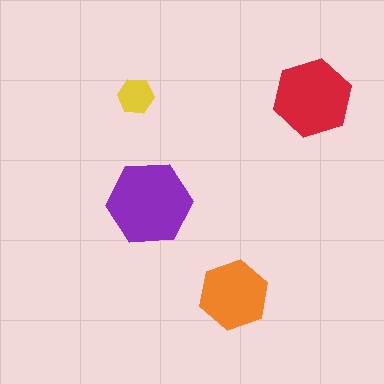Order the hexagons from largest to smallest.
the purple one, the red one, the orange one, the yellow one.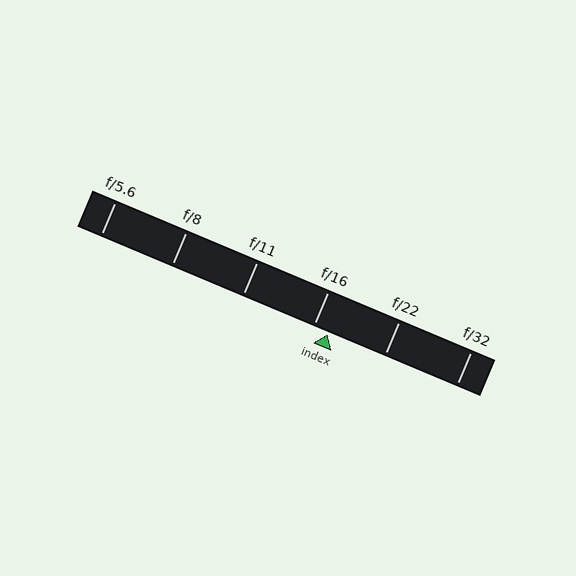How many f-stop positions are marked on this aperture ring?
There are 6 f-stop positions marked.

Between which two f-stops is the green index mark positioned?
The index mark is between f/16 and f/22.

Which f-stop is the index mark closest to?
The index mark is closest to f/16.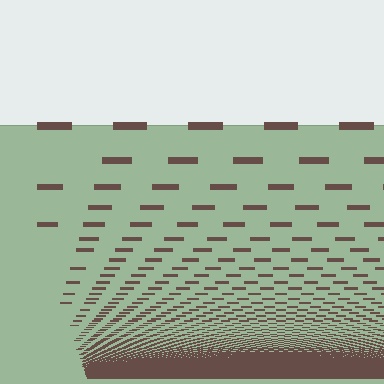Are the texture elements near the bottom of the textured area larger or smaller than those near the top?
Smaller. The gradient is inverted — elements near the bottom are smaller and denser.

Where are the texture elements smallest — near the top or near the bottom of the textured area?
Near the bottom.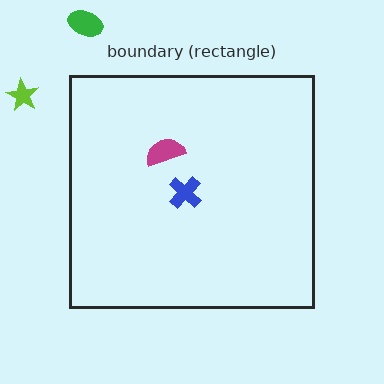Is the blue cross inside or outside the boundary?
Inside.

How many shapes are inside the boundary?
2 inside, 2 outside.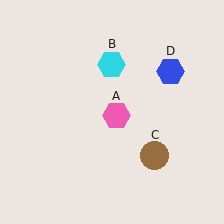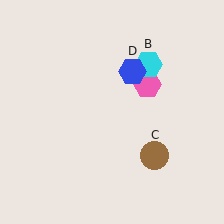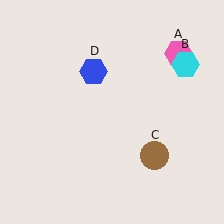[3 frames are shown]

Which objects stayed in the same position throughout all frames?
Brown circle (object C) remained stationary.